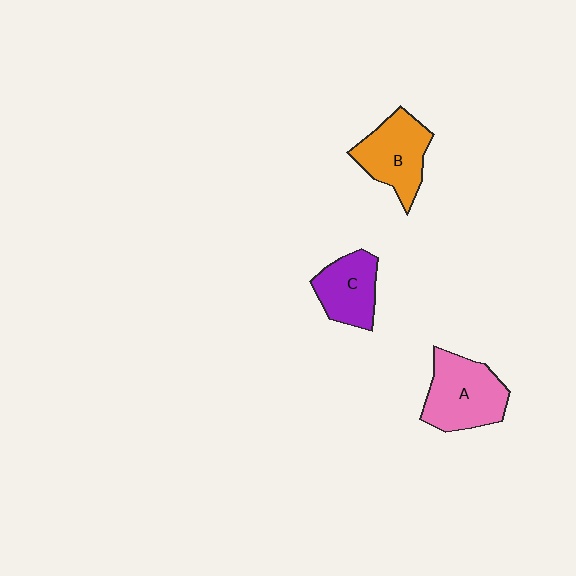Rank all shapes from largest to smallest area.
From largest to smallest: A (pink), B (orange), C (purple).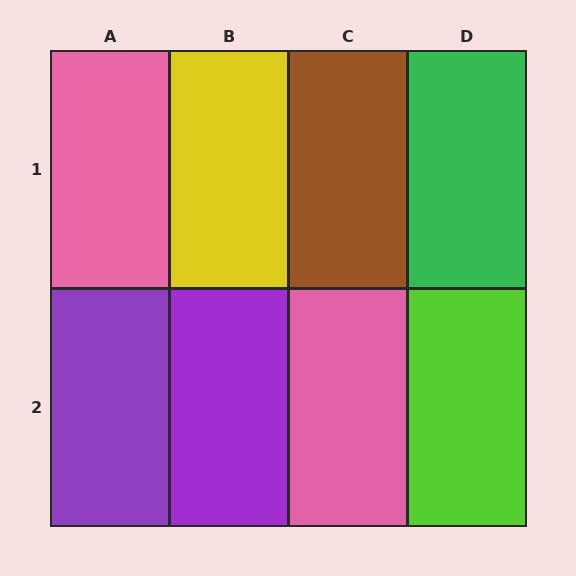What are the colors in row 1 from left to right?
Pink, yellow, brown, green.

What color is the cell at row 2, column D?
Lime.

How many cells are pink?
2 cells are pink.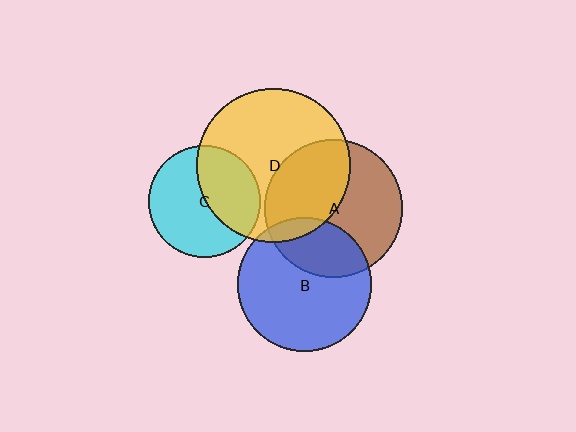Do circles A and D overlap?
Yes.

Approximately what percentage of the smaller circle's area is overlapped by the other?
Approximately 45%.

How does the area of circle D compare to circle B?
Approximately 1.3 times.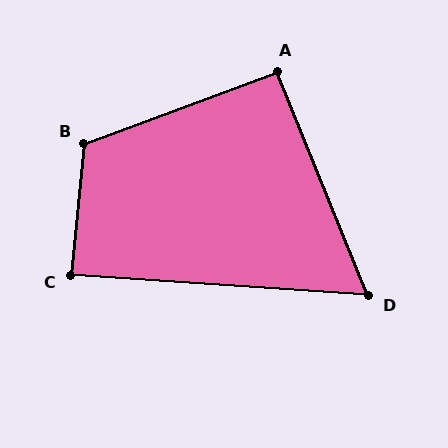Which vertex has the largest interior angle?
B, at approximately 116 degrees.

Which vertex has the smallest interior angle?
D, at approximately 64 degrees.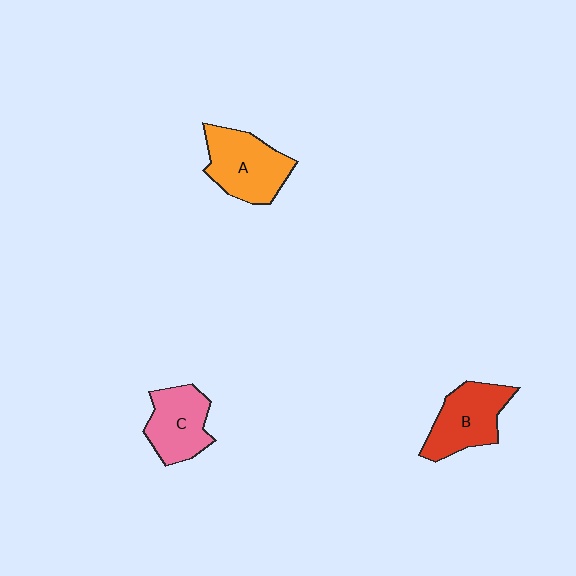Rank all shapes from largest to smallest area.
From largest to smallest: A (orange), B (red), C (pink).